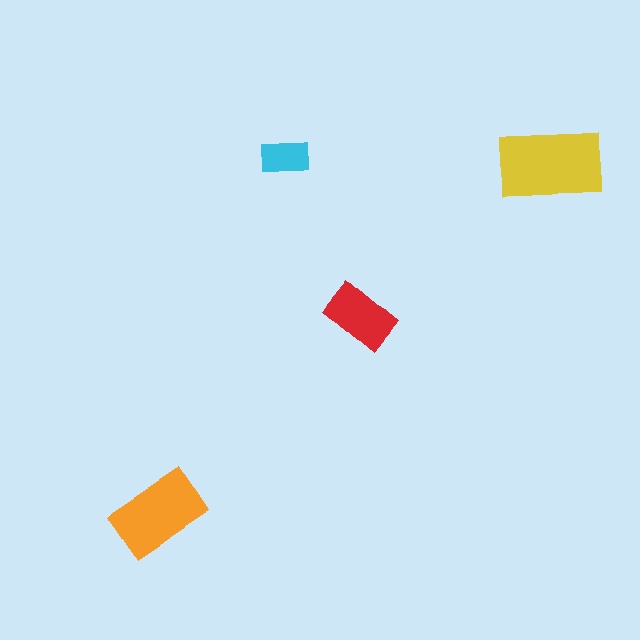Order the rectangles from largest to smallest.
the yellow one, the orange one, the red one, the cyan one.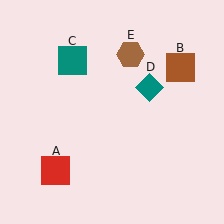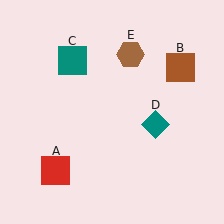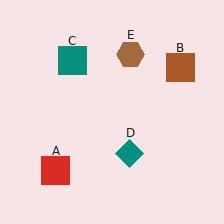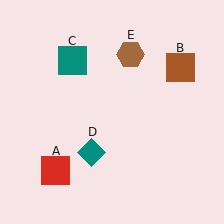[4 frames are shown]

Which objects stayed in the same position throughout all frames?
Red square (object A) and brown square (object B) and teal square (object C) and brown hexagon (object E) remained stationary.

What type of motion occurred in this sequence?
The teal diamond (object D) rotated clockwise around the center of the scene.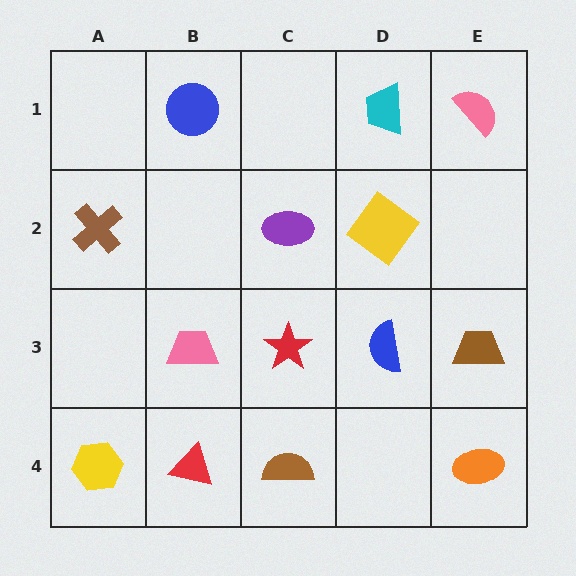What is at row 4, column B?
A red triangle.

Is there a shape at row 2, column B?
No, that cell is empty.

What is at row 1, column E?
A pink semicircle.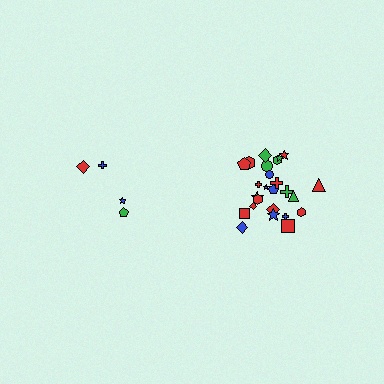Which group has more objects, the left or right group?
The right group.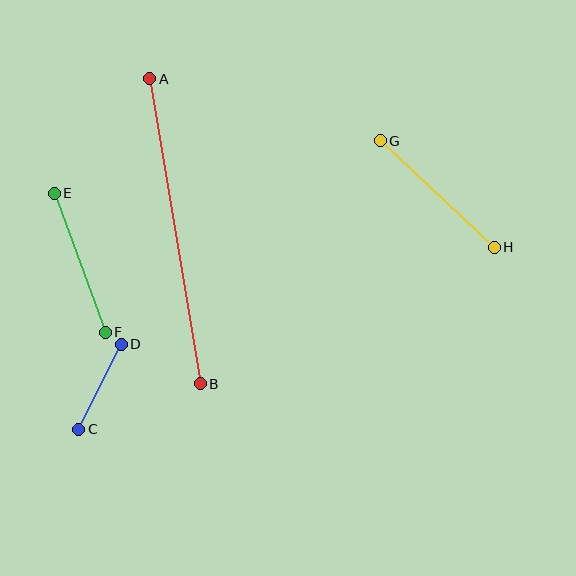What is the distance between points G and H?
The distance is approximately 156 pixels.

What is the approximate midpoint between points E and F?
The midpoint is at approximately (80, 263) pixels.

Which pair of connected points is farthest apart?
Points A and B are farthest apart.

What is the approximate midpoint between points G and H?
The midpoint is at approximately (437, 194) pixels.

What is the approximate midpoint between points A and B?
The midpoint is at approximately (175, 231) pixels.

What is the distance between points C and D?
The distance is approximately 95 pixels.